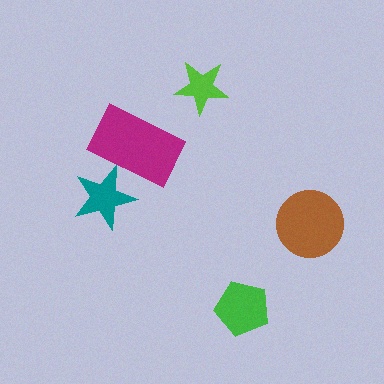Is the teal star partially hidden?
Yes, it is partially covered by another shape.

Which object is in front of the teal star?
The magenta rectangle is in front of the teal star.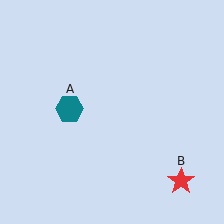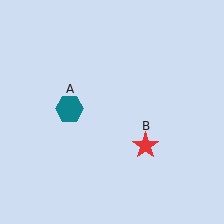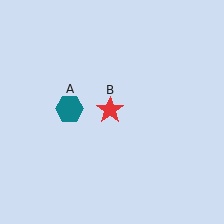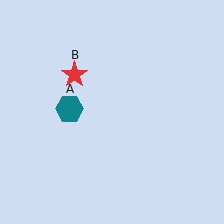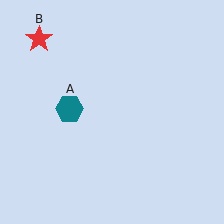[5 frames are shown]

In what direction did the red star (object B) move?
The red star (object B) moved up and to the left.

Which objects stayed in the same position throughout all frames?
Teal hexagon (object A) remained stationary.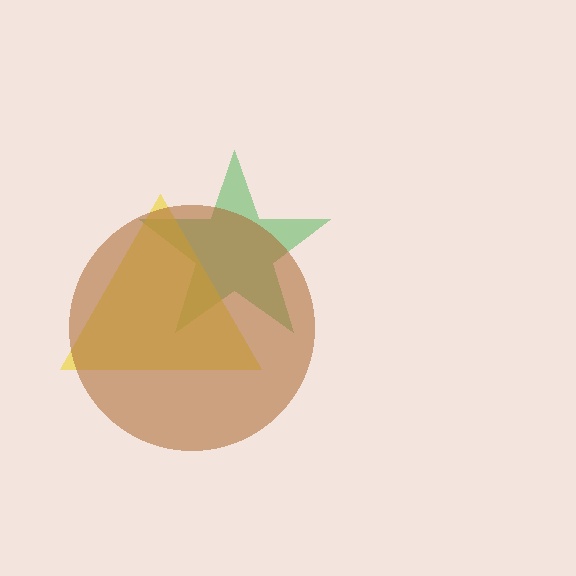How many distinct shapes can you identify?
There are 3 distinct shapes: a green star, a yellow triangle, a brown circle.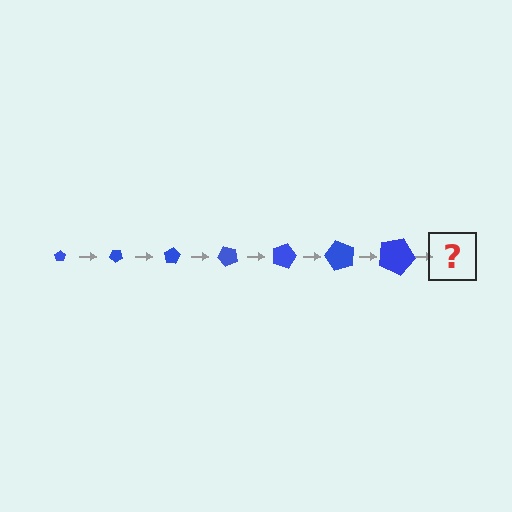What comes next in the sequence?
The next element should be a pentagon, larger than the previous one and rotated 280 degrees from the start.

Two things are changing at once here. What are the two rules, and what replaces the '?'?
The two rules are that the pentagon grows larger each step and it rotates 40 degrees each step. The '?' should be a pentagon, larger than the previous one and rotated 280 degrees from the start.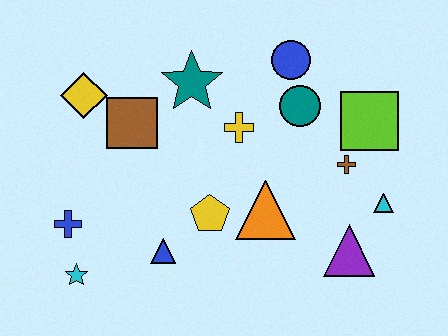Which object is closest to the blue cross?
The cyan star is closest to the blue cross.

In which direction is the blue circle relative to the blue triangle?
The blue circle is above the blue triangle.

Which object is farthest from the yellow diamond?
The cyan triangle is farthest from the yellow diamond.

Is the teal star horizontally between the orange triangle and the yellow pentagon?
No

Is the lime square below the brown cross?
No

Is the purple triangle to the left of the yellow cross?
No